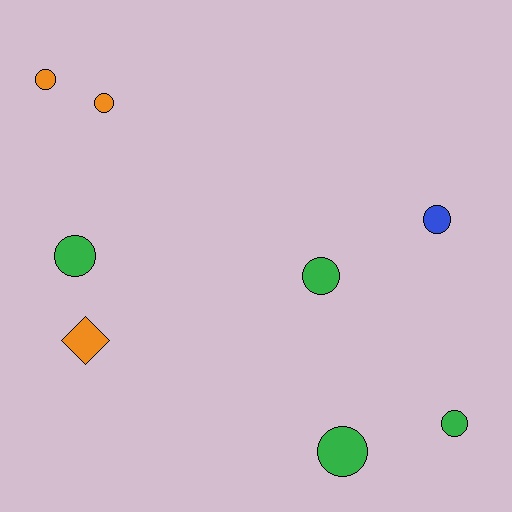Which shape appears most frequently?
Circle, with 7 objects.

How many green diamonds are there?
There are no green diamonds.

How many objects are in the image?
There are 8 objects.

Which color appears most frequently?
Green, with 4 objects.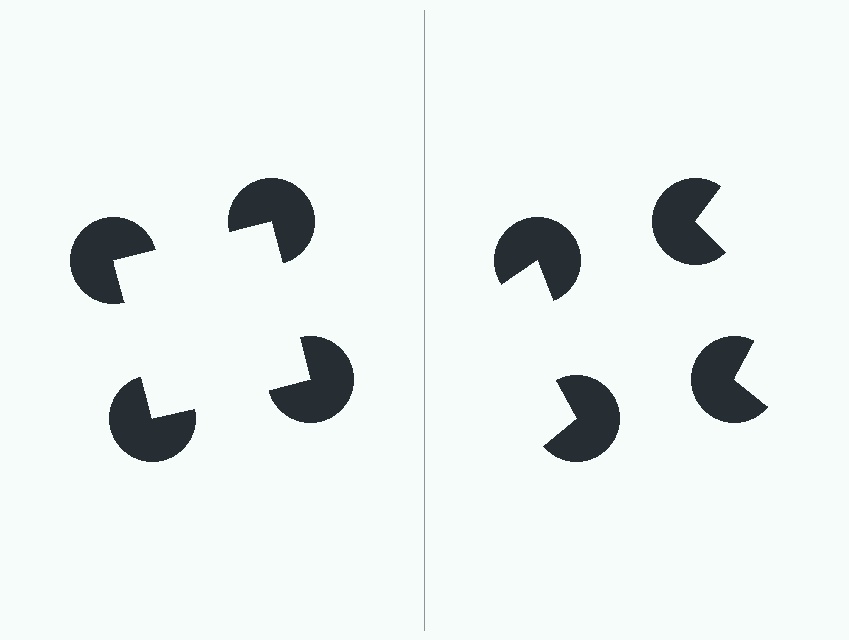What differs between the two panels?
The pac-man discs are positioned identically on both sides; only the wedge orientations differ. On the left they align to a square; on the right they are misaligned.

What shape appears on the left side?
An illusory square.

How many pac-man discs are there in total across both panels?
8 — 4 on each side.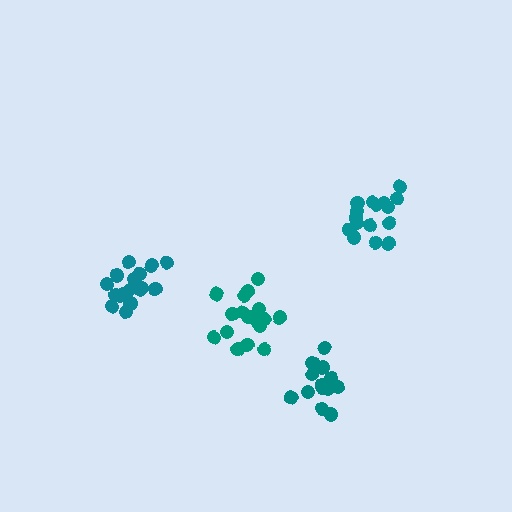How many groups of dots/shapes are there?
There are 4 groups.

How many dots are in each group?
Group 1: 17 dots, Group 2: 17 dots, Group 3: 16 dots, Group 4: 14 dots (64 total).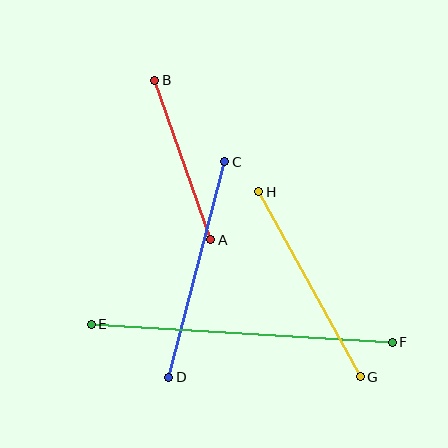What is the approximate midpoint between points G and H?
The midpoint is at approximately (310, 284) pixels.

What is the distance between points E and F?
The distance is approximately 302 pixels.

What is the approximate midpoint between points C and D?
The midpoint is at approximately (197, 270) pixels.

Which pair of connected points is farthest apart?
Points E and F are farthest apart.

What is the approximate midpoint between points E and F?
The midpoint is at approximately (242, 333) pixels.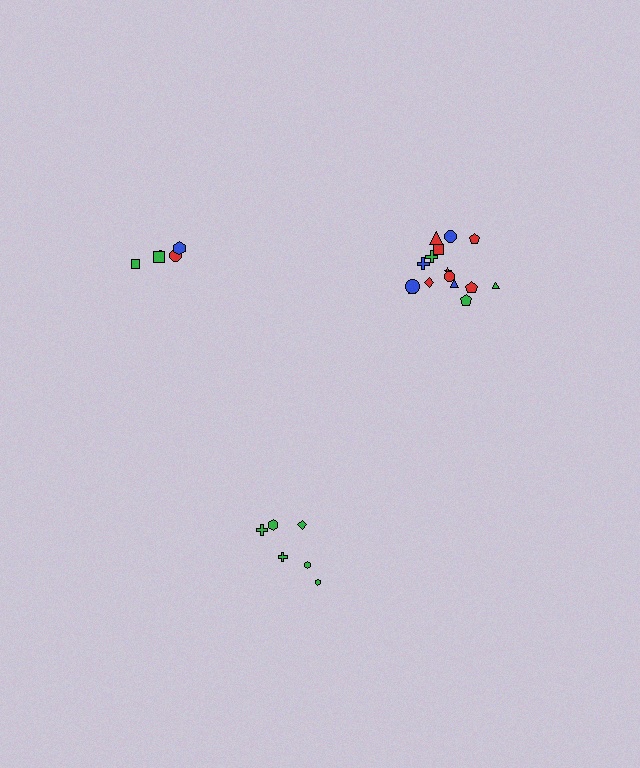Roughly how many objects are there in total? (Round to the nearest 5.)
Roughly 25 objects in total.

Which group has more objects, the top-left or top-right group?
The top-right group.